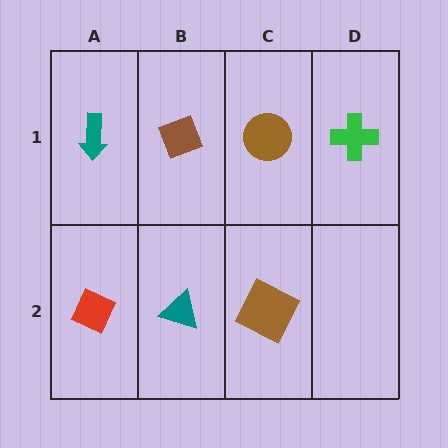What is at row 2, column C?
A brown square.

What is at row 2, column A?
A red diamond.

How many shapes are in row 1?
4 shapes.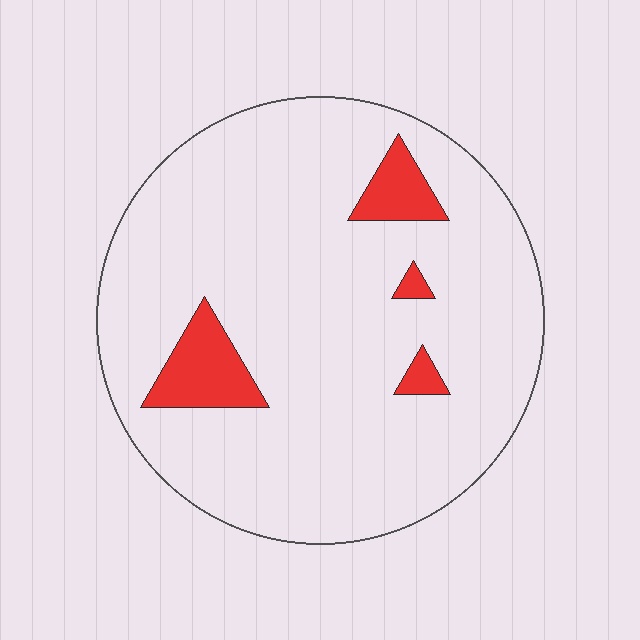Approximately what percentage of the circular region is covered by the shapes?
Approximately 10%.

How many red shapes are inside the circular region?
4.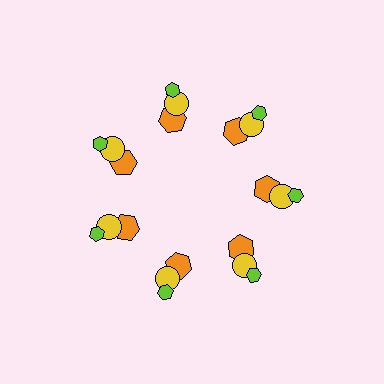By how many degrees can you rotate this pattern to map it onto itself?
The pattern maps onto itself every 51 degrees of rotation.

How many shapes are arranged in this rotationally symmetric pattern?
There are 21 shapes, arranged in 7 groups of 3.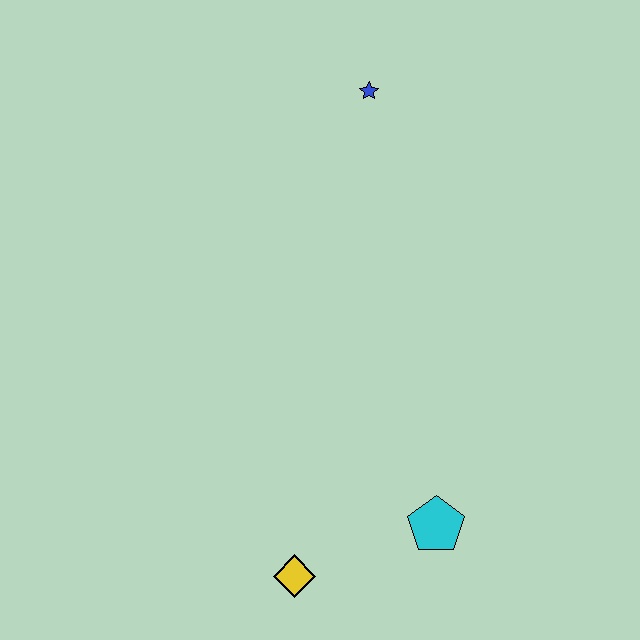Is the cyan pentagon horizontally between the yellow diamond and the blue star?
No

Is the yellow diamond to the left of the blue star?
Yes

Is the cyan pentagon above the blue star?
No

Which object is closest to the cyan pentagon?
The yellow diamond is closest to the cyan pentagon.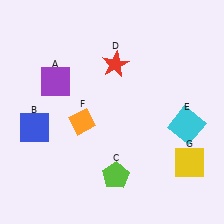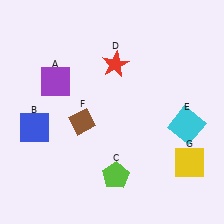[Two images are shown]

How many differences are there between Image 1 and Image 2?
There is 1 difference between the two images.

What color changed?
The diamond (F) changed from orange in Image 1 to brown in Image 2.